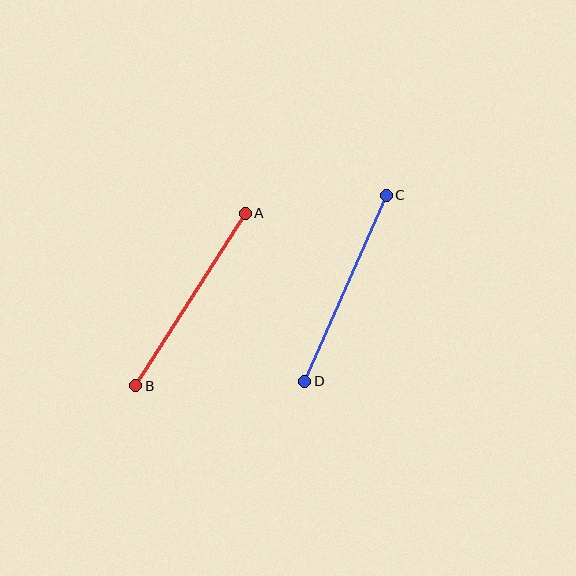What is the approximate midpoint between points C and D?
The midpoint is at approximately (345, 288) pixels.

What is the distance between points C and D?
The distance is approximately 203 pixels.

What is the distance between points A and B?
The distance is approximately 204 pixels.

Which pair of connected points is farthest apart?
Points A and B are farthest apart.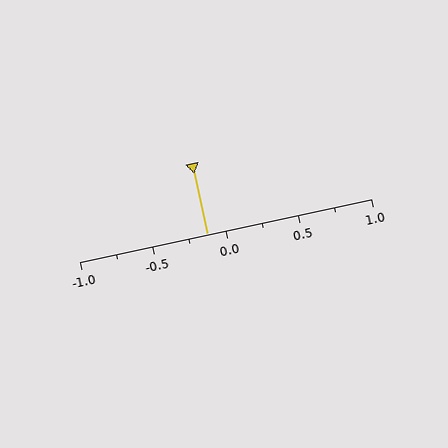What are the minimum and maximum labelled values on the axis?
The axis runs from -1.0 to 1.0.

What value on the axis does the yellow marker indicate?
The marker indicates approximately -0.12.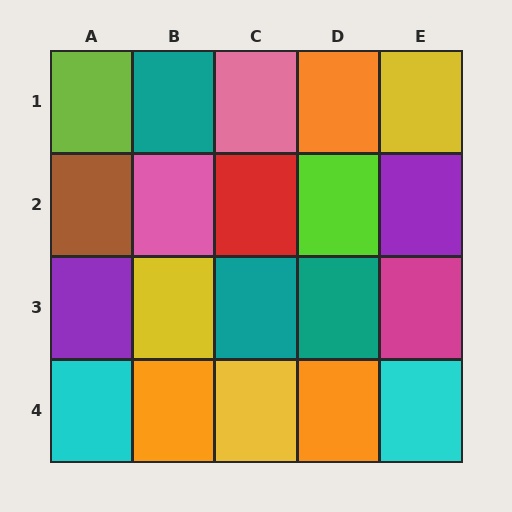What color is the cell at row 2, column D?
Lime.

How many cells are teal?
3 cells are teal.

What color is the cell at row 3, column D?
Teal.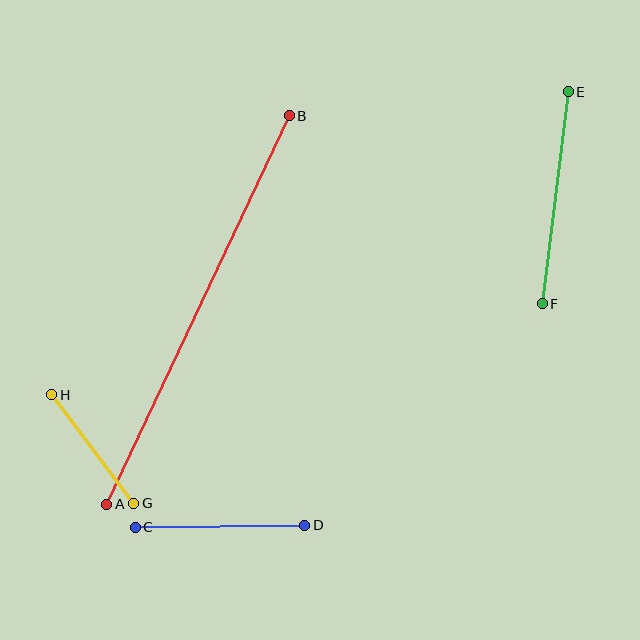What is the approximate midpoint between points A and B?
The midpoint is at approximately (198, 310) pixels.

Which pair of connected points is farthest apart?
Points A and B are farthest apart.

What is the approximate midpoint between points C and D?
The midpoint is at approximately (220, 526) pixels.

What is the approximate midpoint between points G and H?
The midpoint is at approximately (93, 449) pixels.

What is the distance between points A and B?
The distance is approximately 429 pixels.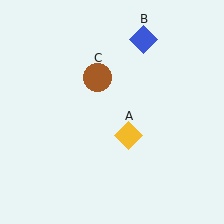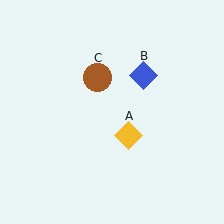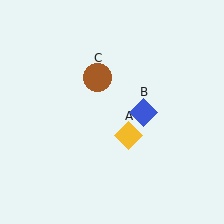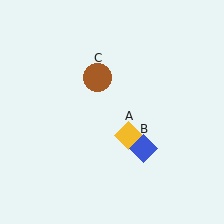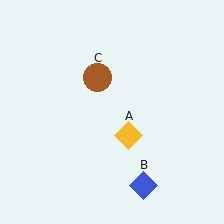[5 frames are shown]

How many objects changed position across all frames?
1 object changed position: blue diamond (object B).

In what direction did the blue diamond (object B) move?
The blue diamond (object B) moved down.